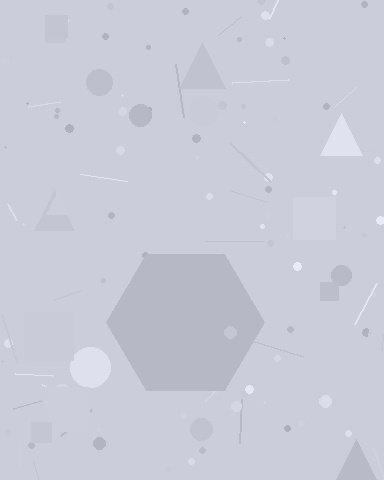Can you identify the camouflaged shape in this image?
The camouflaged shape is a hexagon.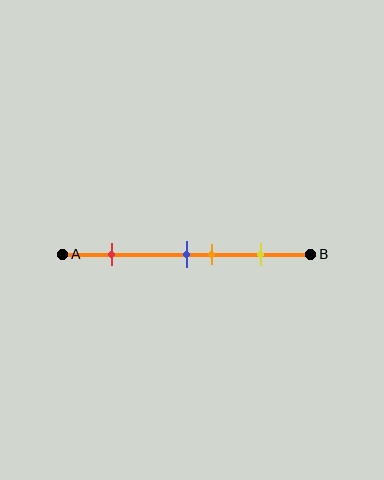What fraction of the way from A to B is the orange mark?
The orange mark is approximately 60% (0.6) of the way from A to B.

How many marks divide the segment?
There are 4 marks dividing the segment.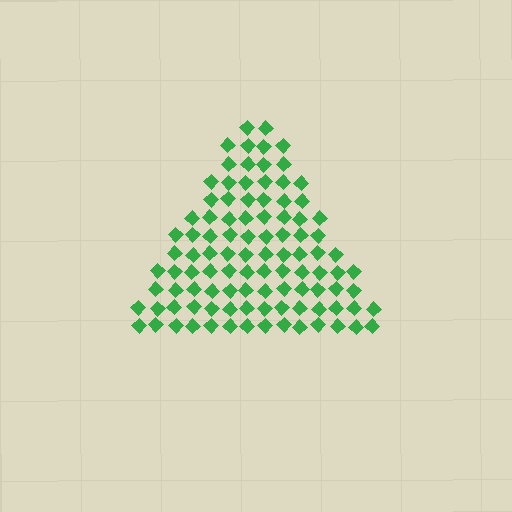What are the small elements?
The small elements are diamonds.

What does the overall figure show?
The overall figure shows a triangle.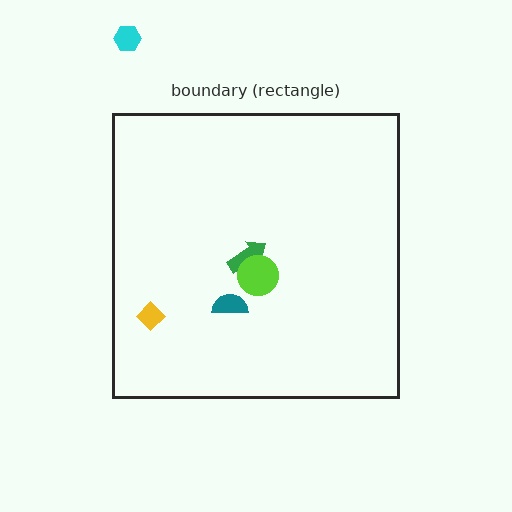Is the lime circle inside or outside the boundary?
Inside.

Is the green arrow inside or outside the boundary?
Inside.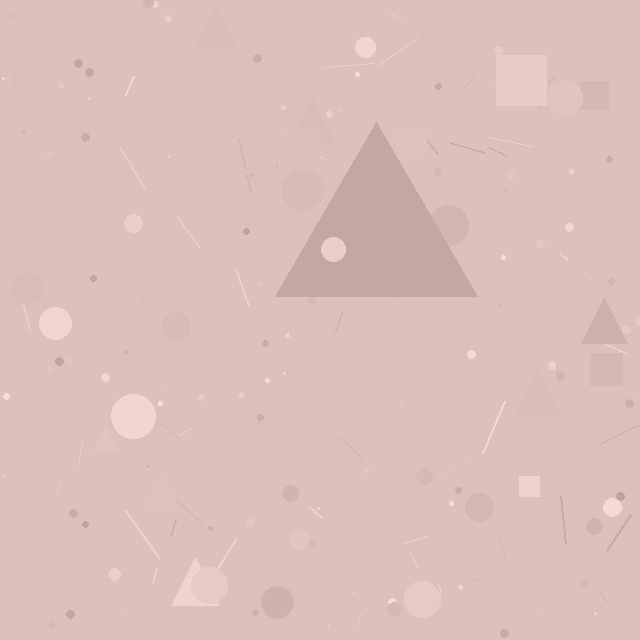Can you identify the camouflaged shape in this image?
The camouflaged shape is a triangle.